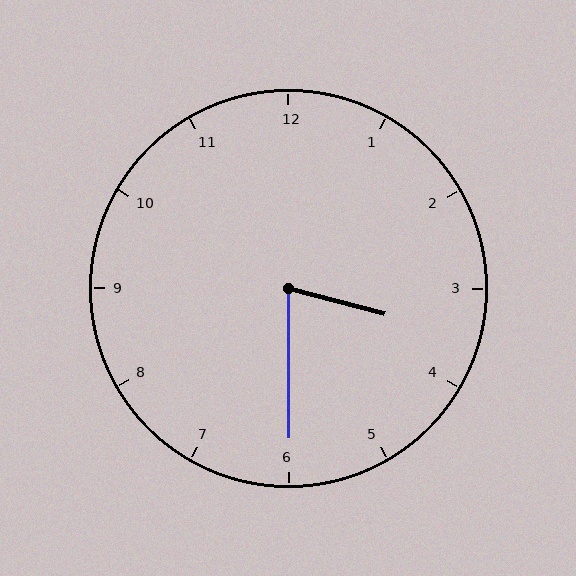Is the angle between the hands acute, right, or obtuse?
It is acute.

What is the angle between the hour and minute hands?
Approximately 75 degrees.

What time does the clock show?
3:30.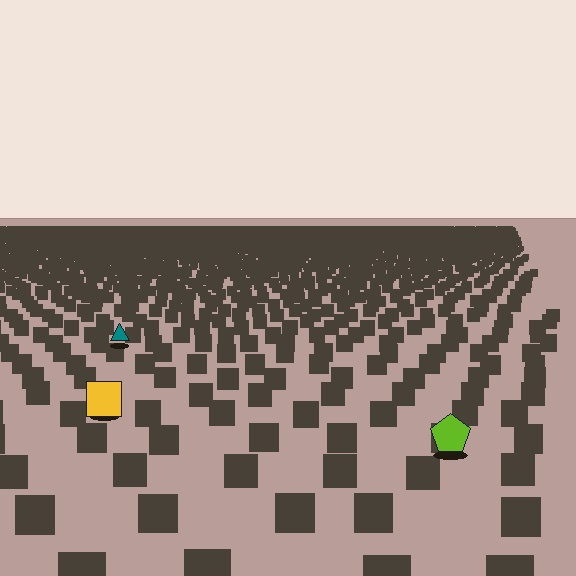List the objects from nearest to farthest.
From nearest to farthest: the lime pentagon, the yellow square, the teal triangle.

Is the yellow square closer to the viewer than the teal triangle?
Yes. The yellow square is closer — you can tell from the texture gradient: the ground texture is coarser near it.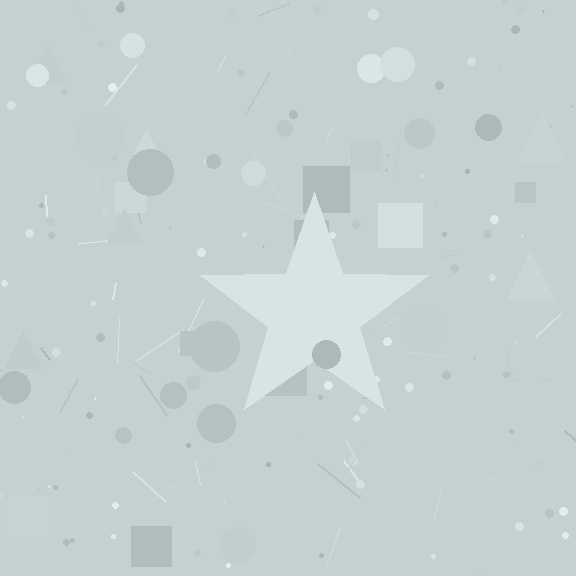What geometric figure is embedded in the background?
A star is embedded in the background.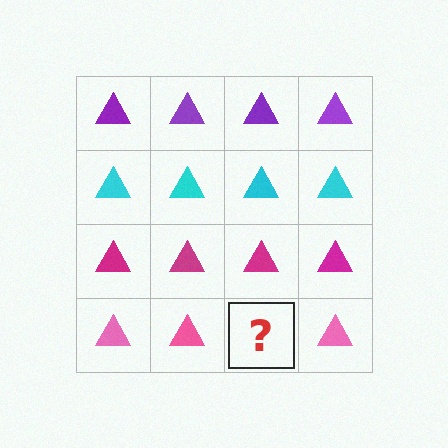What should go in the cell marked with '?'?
The missing cell should contain a pink triangle.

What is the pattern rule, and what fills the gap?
The rule is that each row has a consistent color. The gap should be filled with a pink triangle.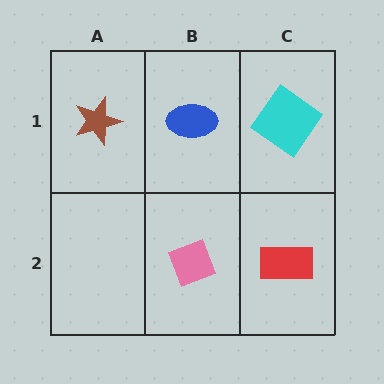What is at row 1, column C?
A cyan diamond.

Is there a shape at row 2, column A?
No, that cell is empty.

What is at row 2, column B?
A pink diamond.